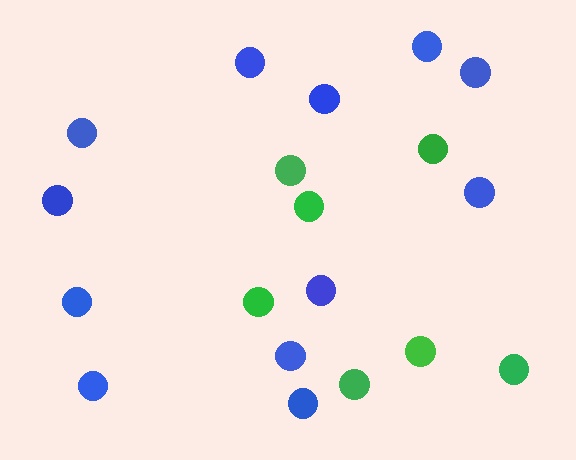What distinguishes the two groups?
There are 2 groups: one group of green circles (7) and one group of blue circles (12).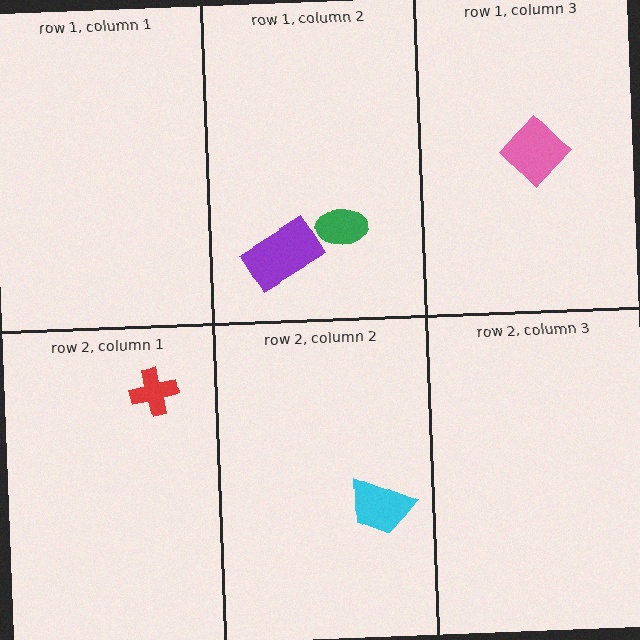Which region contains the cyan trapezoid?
The row 2, column 2 region.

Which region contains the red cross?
The row 2, column 1 region.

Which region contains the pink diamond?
The row 1, column 3 region.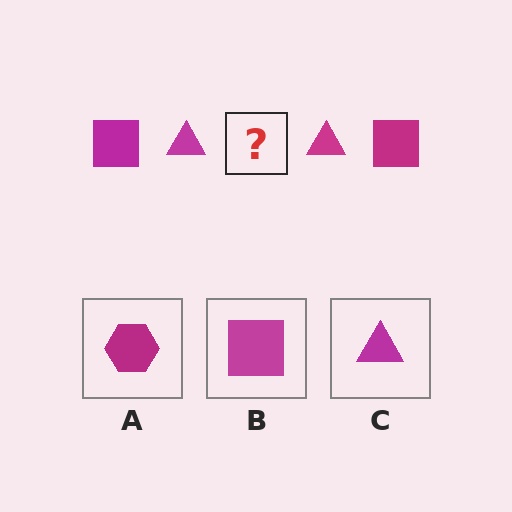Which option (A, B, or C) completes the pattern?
B.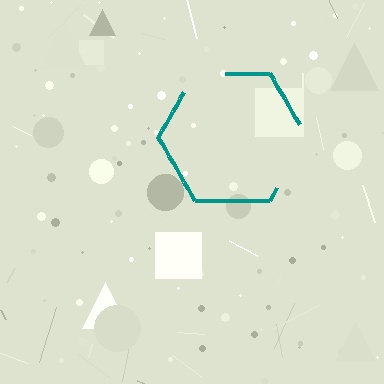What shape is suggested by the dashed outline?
The dashed outline suggests a hexagon.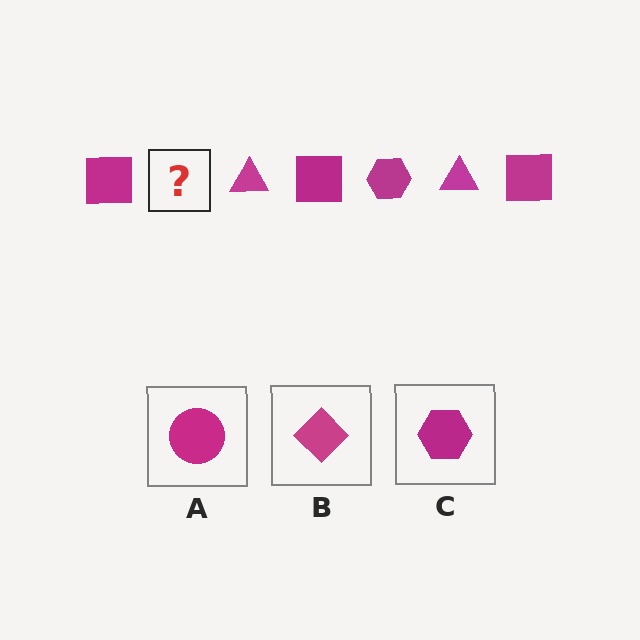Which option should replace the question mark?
Option C.